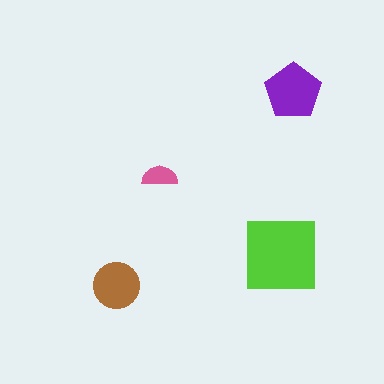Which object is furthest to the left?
The brown circle is leftmost.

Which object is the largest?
The lime square.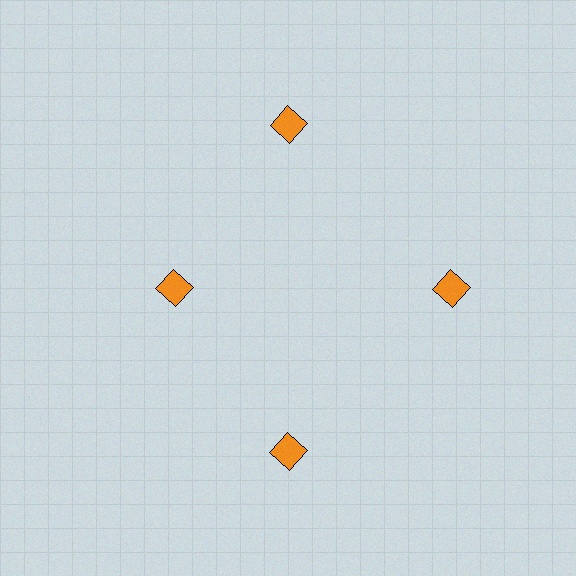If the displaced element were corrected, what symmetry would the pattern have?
It would have 4-fold rotational symmetry — the pattern would map onto itself every 90 degrees.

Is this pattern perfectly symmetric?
No. The 4 orange diamonds are arranged in a ring, but one element near the 9 o'clock position is pulled inward toward the center, breaking the 4-fold rotational symmetry.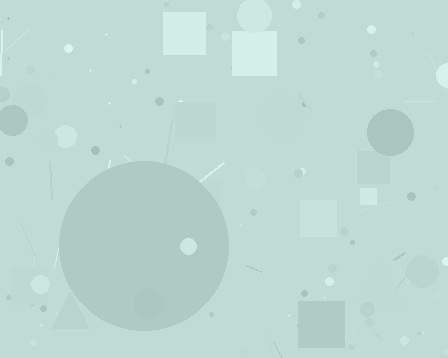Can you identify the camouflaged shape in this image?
The camouflaged shape is a circle.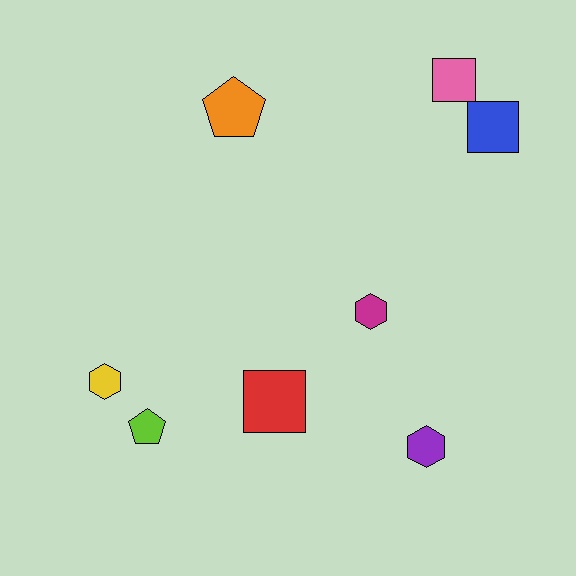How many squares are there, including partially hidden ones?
There are 3 squares.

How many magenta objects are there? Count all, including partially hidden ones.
There is 1 magenta object.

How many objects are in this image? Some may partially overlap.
There are 8 objects.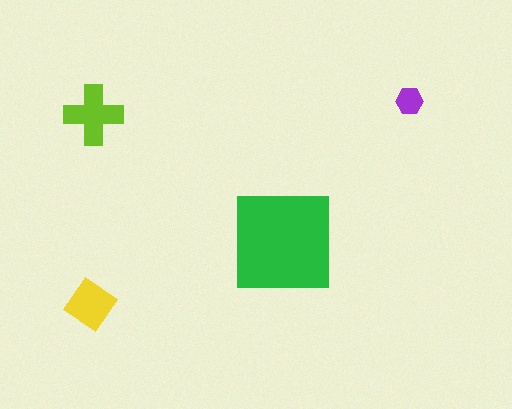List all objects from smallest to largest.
The purple hexagon, the yellow diamond, the lime cross, the green square.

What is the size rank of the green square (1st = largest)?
1st.